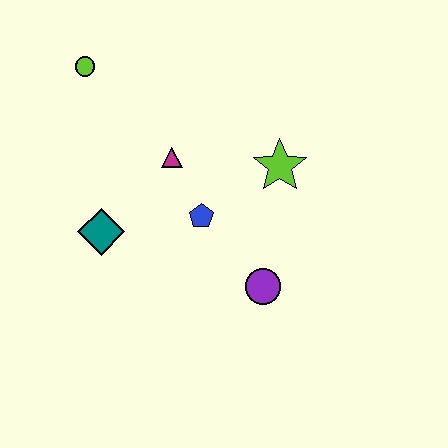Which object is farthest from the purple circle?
The lime circle is farthest from the purple circle.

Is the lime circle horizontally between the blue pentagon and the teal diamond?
No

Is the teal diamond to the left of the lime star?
Yes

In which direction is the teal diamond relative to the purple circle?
The teal diamond is to the left of the purple circle.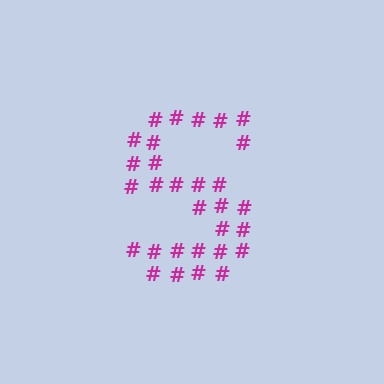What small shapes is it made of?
It is made of small hash symbols.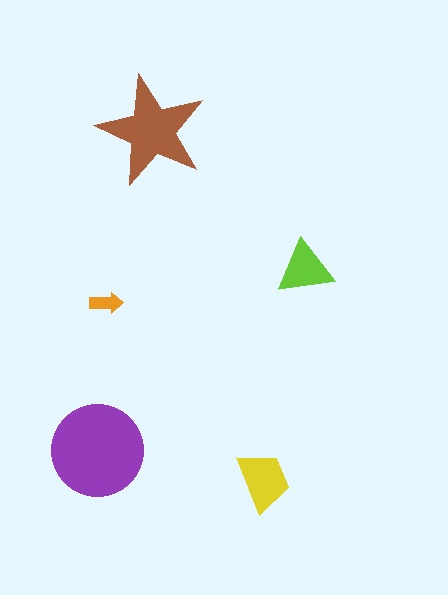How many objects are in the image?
There are 5 objects in the image.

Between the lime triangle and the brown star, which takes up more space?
The brown star.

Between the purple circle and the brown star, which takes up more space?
The purple circle.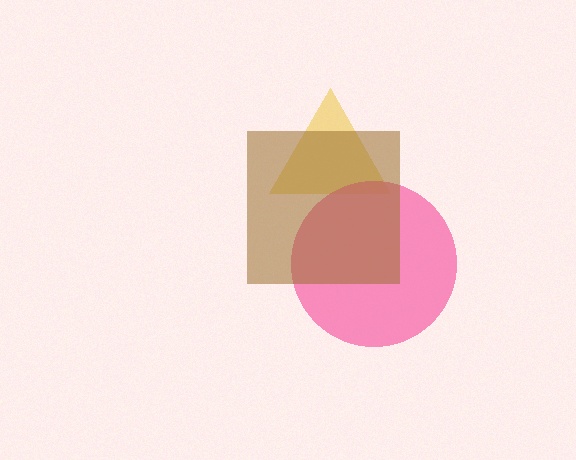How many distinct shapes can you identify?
There are 3 distinct shapes: a yellow triangle, a pink circle, a brown square.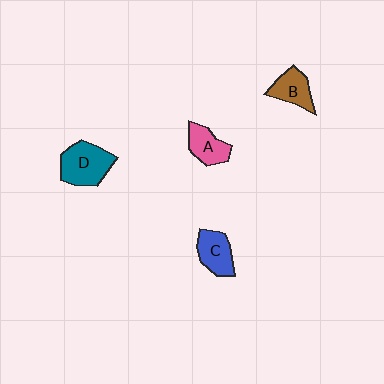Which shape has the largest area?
Shape D (teal).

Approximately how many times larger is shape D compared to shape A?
Approximately 1.5 times.